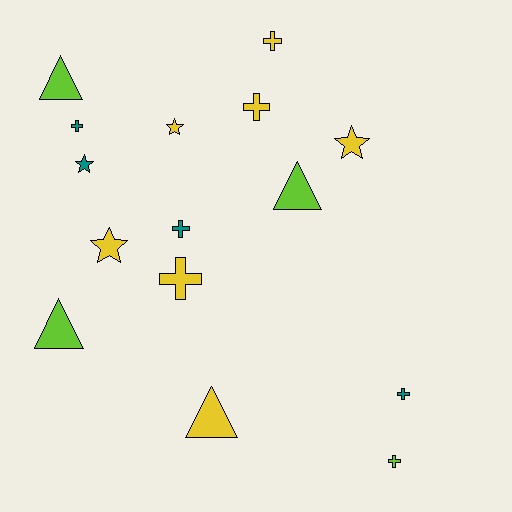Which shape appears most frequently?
Cross, with 7 objects.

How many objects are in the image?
There are 15 objects.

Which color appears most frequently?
Yellow, with 7 objects.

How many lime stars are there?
There are no lime stars.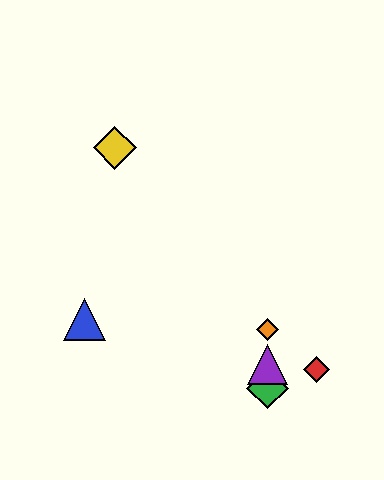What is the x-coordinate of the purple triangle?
The purple triangle is at x≈267.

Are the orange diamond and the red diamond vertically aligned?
No, the orange diamond is at x≈267 and the red diamond is at x≈317.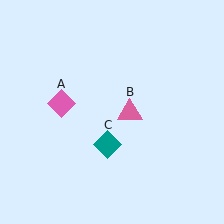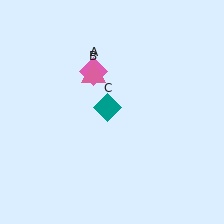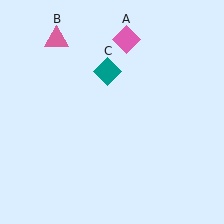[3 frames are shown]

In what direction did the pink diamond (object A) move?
The pink diamond (object A) moved up and to the right.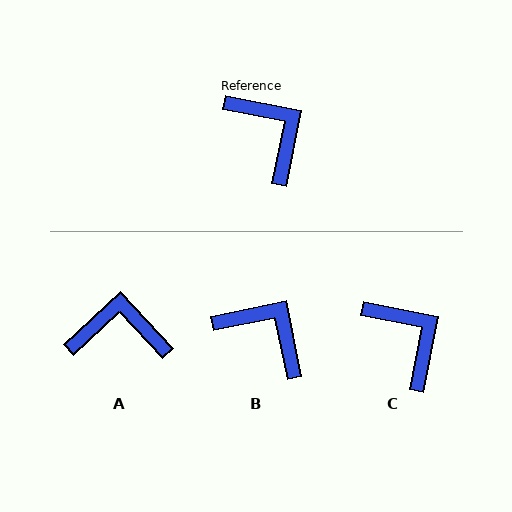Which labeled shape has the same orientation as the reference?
C.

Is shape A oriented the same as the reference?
No, it is off by about 54 degrees.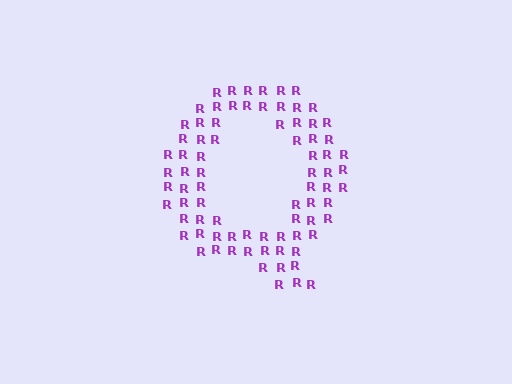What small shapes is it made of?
It is made of small letter R's.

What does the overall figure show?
The overall figure shows the letter Q.